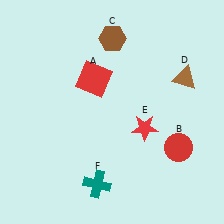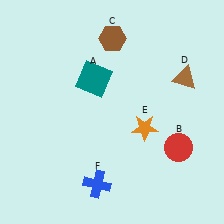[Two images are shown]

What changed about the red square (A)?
In Image 1, A is red. In Image 2, it changed to teal.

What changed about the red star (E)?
In Image 1, E is red. In Image 2, it changed to orange.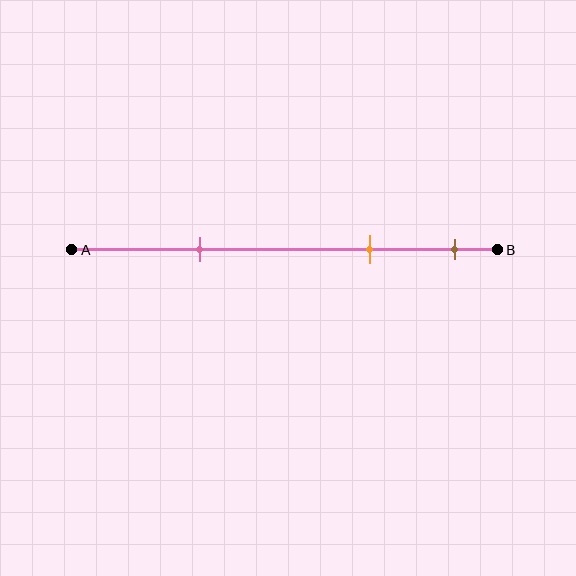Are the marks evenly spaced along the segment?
No, the marks are not evenly spaced.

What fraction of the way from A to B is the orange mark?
The orange mark is approximately 70% (0.7) of the way from A to B.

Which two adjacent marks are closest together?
The orange and brown marks are the closest adjacent pair.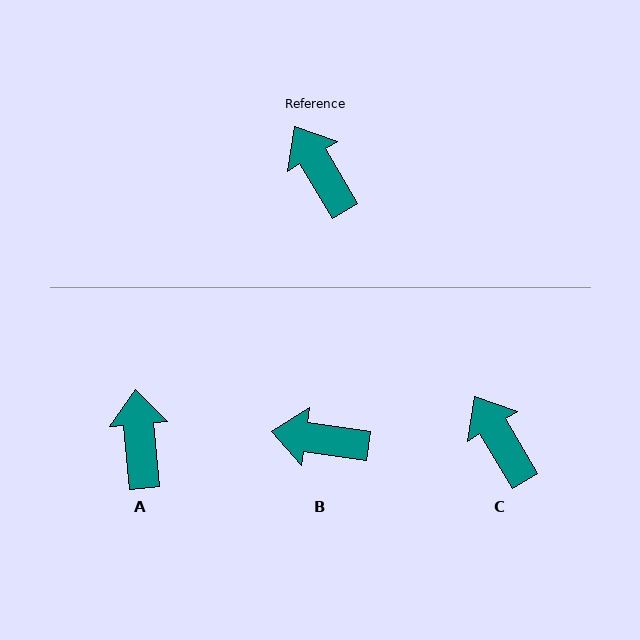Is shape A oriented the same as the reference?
No, it is off by about 25 degrees.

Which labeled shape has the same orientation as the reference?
C.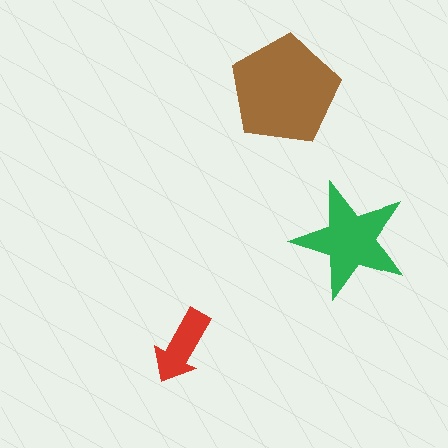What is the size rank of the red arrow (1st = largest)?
3rd.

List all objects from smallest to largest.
The red arrow, the green star, the brown pentagon.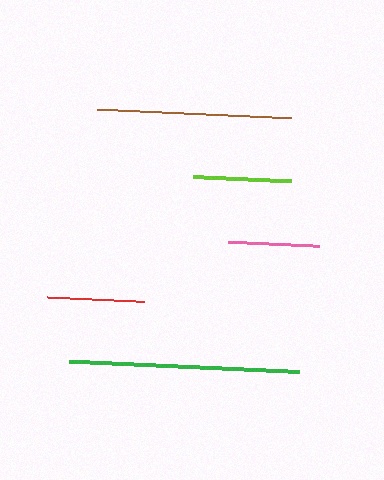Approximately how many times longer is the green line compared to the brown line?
The green line is approximately 1.2 times the length of the brown line.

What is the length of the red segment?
The red segment is approximately 97 pixels long.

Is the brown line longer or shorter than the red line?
The brown line is longer than the red line.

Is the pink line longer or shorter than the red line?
The red line is longer than the pink line.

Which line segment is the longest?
The green line is the longest at approximately 230 pixels.